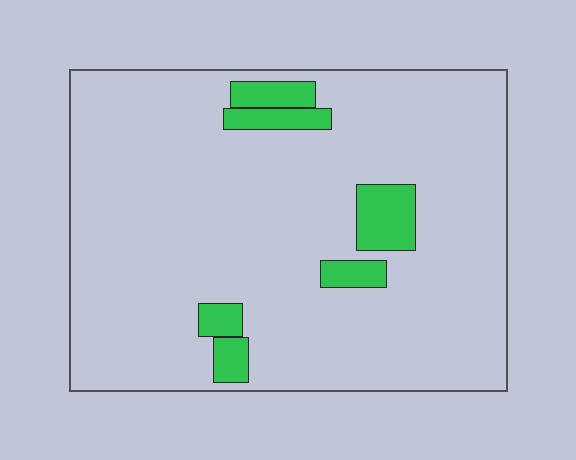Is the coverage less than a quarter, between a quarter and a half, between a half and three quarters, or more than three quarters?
Less than a quarter.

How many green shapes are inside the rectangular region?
6.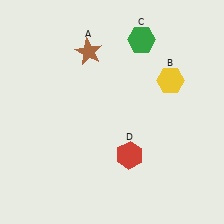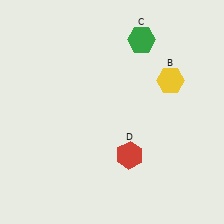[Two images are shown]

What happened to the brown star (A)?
The brown star (A) was removed in Image 2. It was in the top-left area of Image 1.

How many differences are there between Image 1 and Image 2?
There is 1 difference between the two images.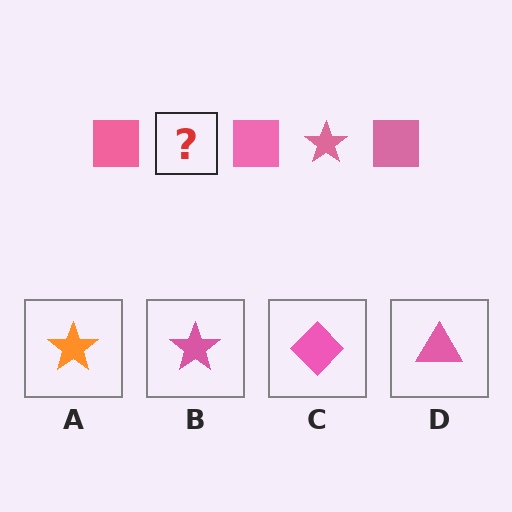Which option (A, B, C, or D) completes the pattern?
B.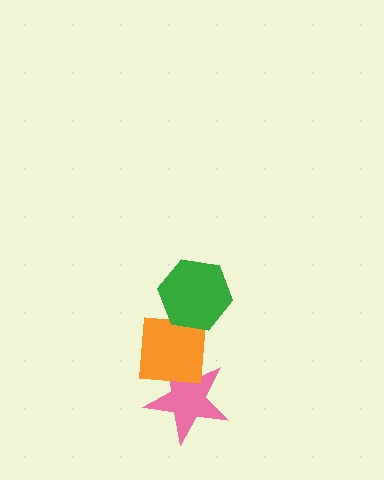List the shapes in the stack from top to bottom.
From top to bottom: the green hexagon, the orange square, the pink star.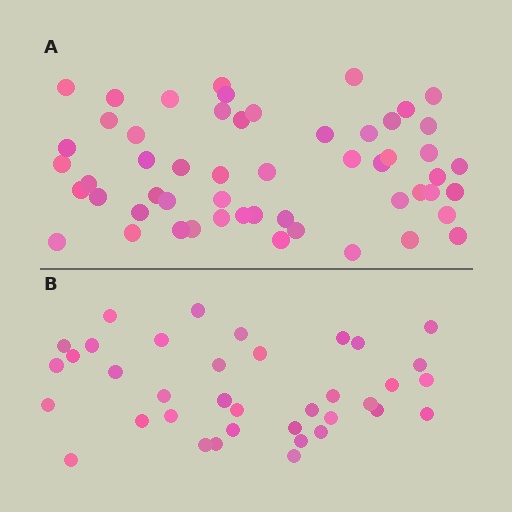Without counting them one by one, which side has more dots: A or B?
Region A (the top region) has more dots.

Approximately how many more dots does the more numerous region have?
Region A has approximately 15 more dots than region B.